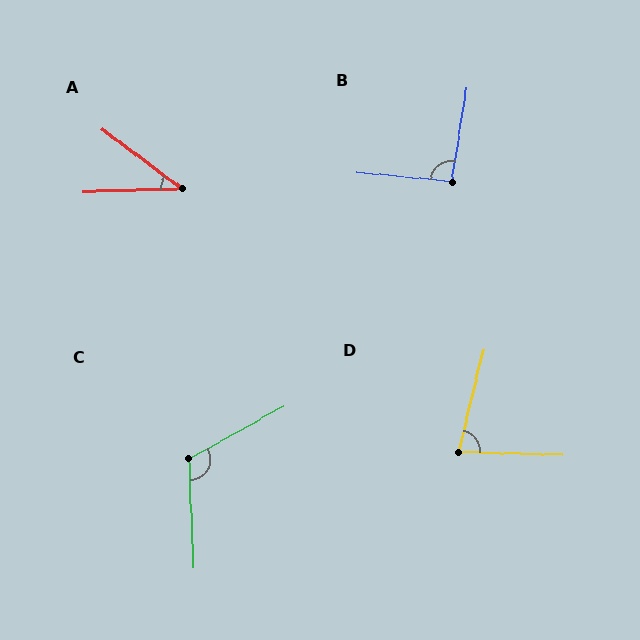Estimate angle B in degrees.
Approximately 94 degrees.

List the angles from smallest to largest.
A (38°), D (78°), B (94°), C (117°).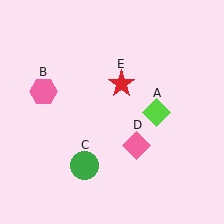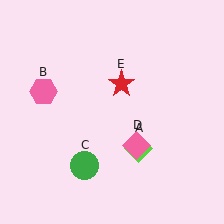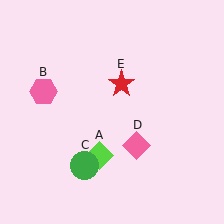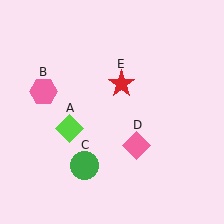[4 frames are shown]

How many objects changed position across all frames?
1 object changed position: lime diamond (object A).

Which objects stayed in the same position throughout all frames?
Pink hexagon (object B) and green circle (object C) and pink diamond (object D) and red star (object E) remained stationary.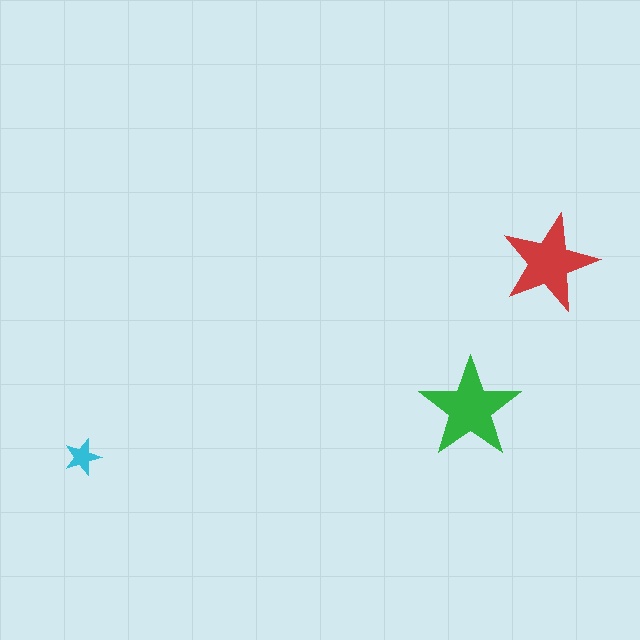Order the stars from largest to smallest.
the green one, the red one, the cyan one.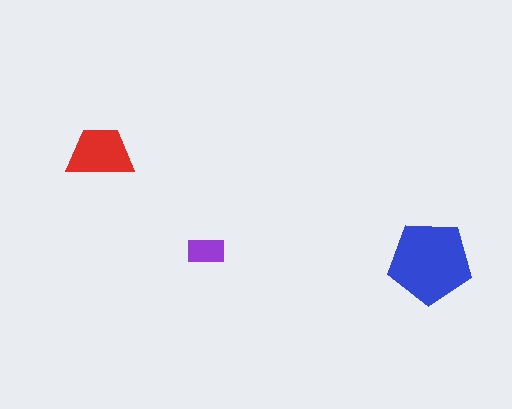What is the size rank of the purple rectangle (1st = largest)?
3rd.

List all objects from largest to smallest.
The blue pentagon, the red trapezoid, the purple rectangle.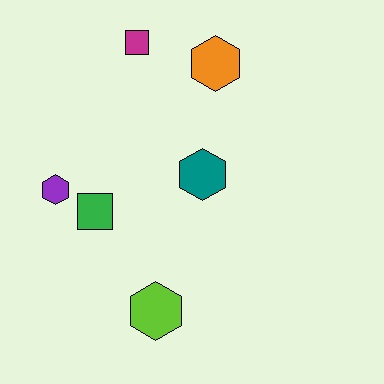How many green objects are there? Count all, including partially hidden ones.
There is 1 green object.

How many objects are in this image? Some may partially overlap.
There are 6 objects.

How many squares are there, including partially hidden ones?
There are 2 squares.